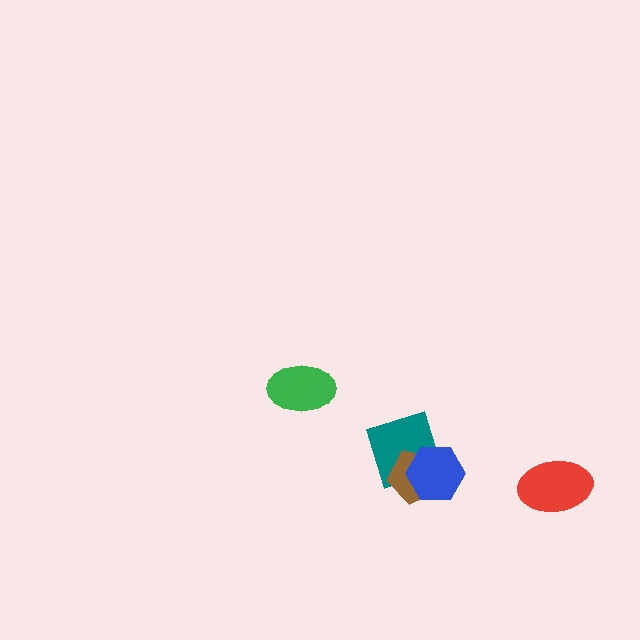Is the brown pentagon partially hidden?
Yes, it is partially covered by another shape.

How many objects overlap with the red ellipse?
0 objects overlap with the red ellipse.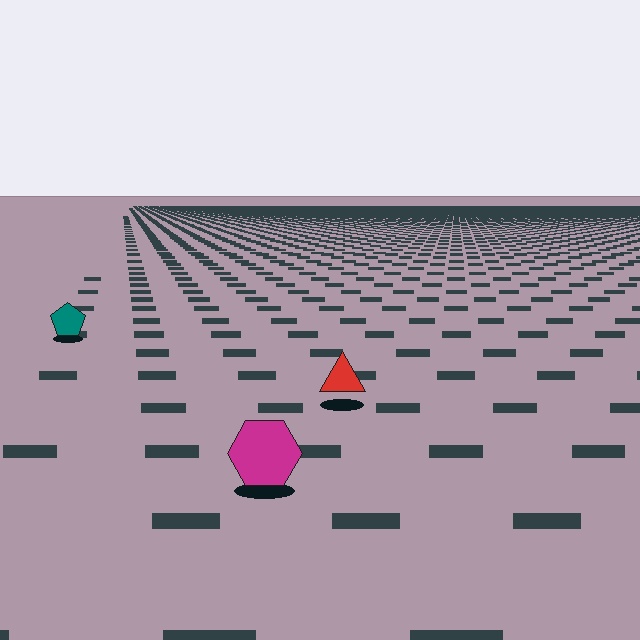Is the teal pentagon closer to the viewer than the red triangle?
No. The red triangle is closer — you can tell from the texture gradient: the ground texture is coarser near it.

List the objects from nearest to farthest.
From nearest to farthest: the magenta hexagon, the red triangle, the teal pentagon.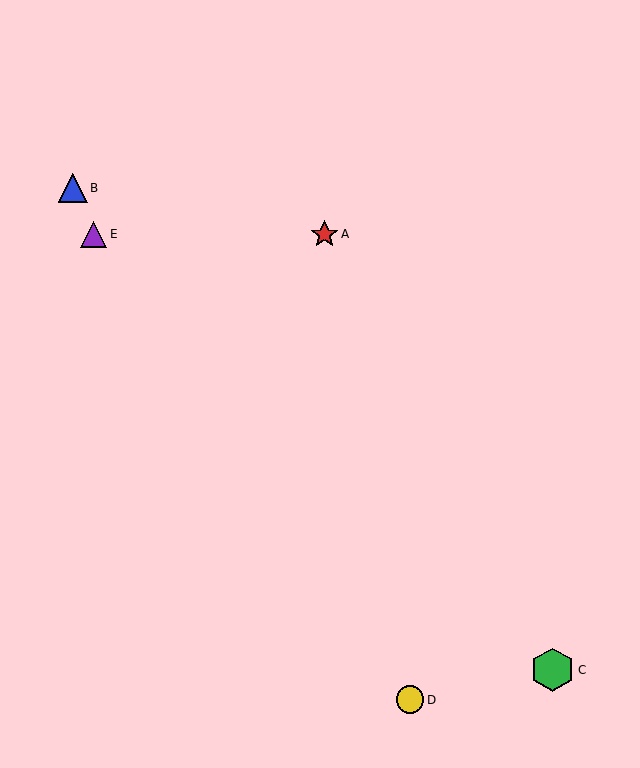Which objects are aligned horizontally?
Objects A, E are aligned horizontally.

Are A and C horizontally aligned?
No, A is at y≈234 and C is at y≈670.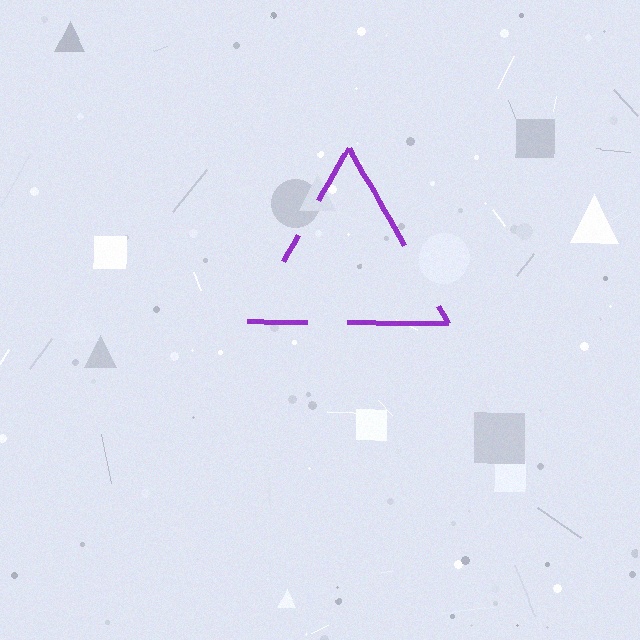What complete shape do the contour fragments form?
The contour fragments form a triangle.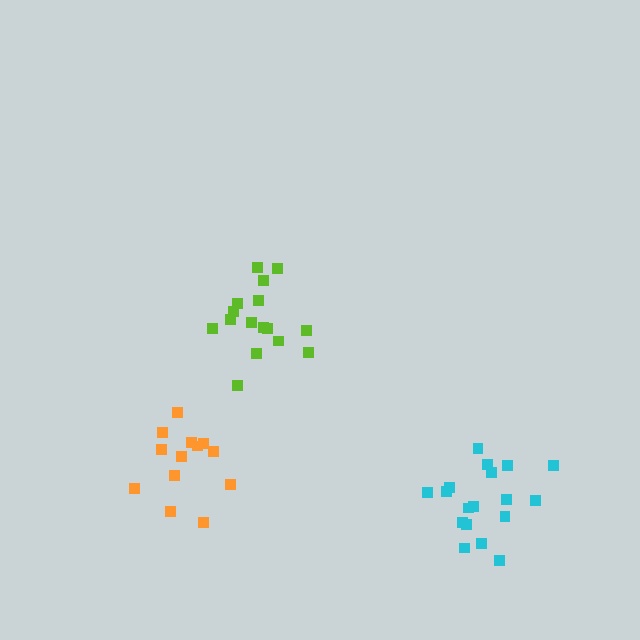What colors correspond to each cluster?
The clusters are colored: lime, cyan, orange.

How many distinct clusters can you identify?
There are 3 distinct clusters.